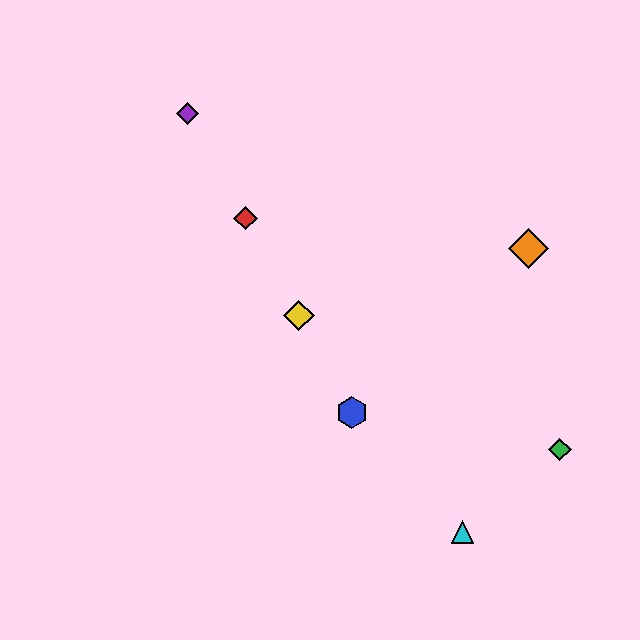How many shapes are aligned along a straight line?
4 shapes (the red diamond, the blue hexagon, the yellow diamond, the purple diamond) are aligned along a straight line.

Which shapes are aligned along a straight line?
The red diamond, the blue hexagon, the yellow diamond, the purple diamond are aligned along a straight line.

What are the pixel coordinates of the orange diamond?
The orange diamond is at (529, 249).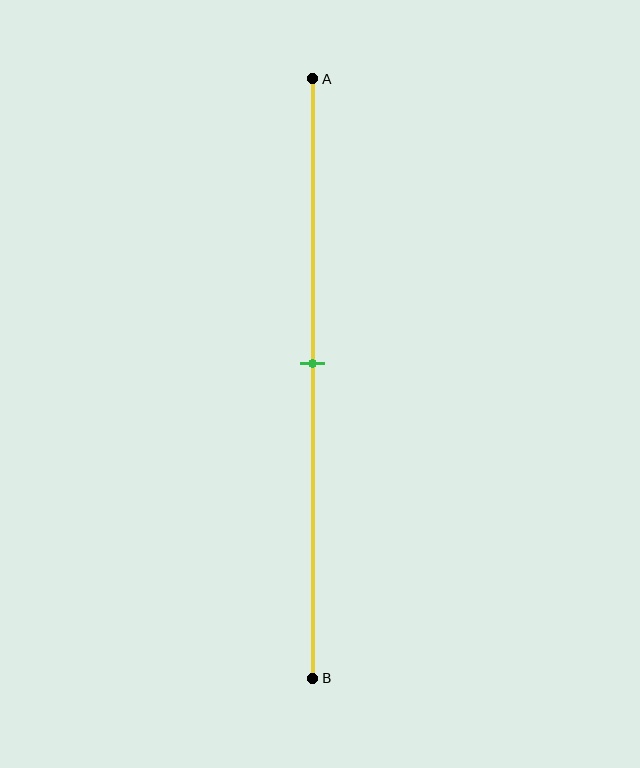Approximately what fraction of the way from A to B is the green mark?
The green mark is approximately 45% of the way from A to B.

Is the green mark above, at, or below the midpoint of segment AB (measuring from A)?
The green mark is approximately at the midpoint of segment AB.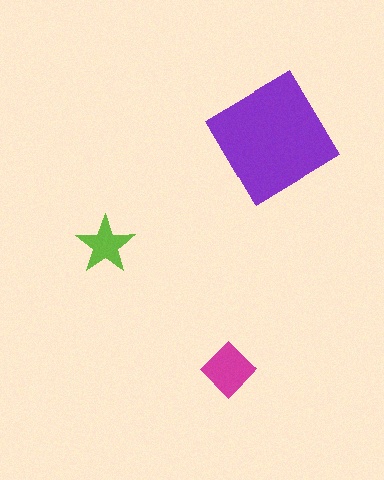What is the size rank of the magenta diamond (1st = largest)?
2nd.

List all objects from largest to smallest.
The purple diamond, the magenta diamond, the lime star.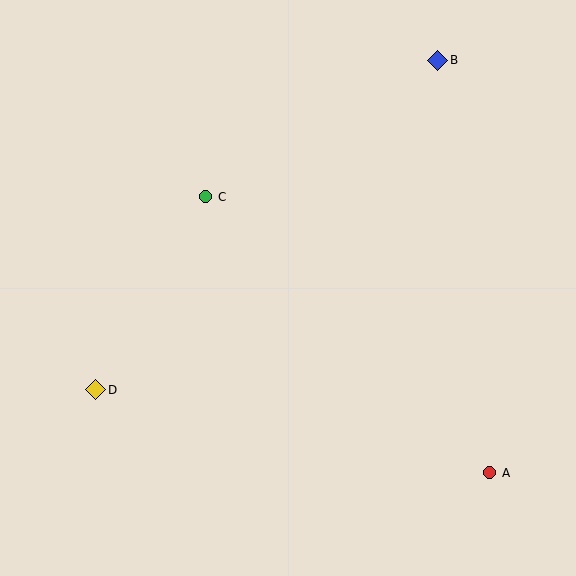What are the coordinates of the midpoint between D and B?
The midpoint between D and B is at (267, 225).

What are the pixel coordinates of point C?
Point C is at (206, 197).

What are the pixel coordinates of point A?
Point A is at (490, 473).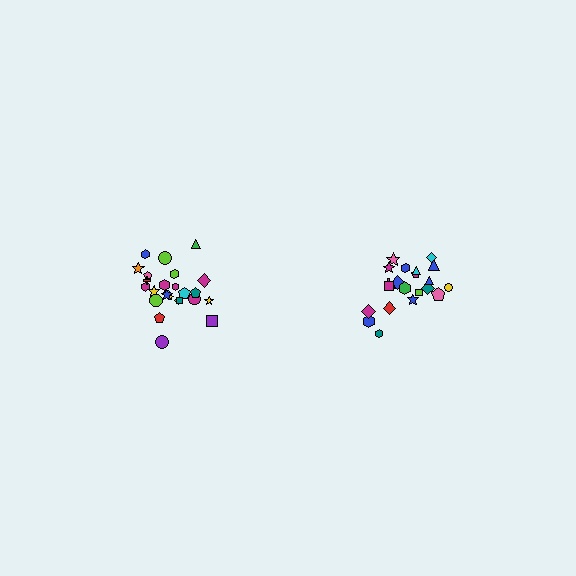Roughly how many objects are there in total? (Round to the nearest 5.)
Roughly 45 objects in total.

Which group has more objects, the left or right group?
The left group.